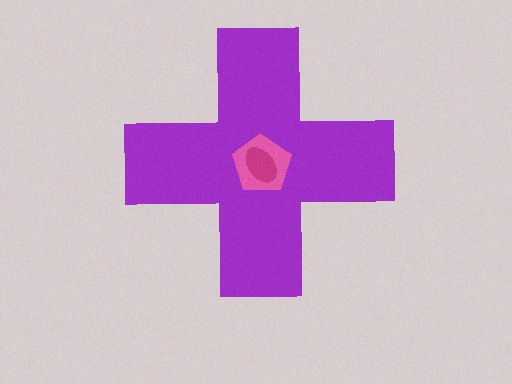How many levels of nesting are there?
3.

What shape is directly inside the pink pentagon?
The magenta ellipse.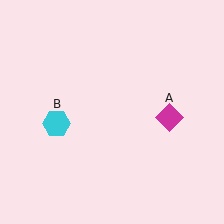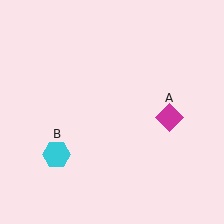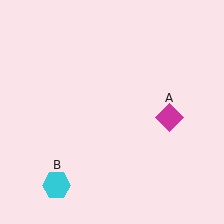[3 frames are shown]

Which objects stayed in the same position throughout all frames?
Magenta diamond (object A) remained stationary.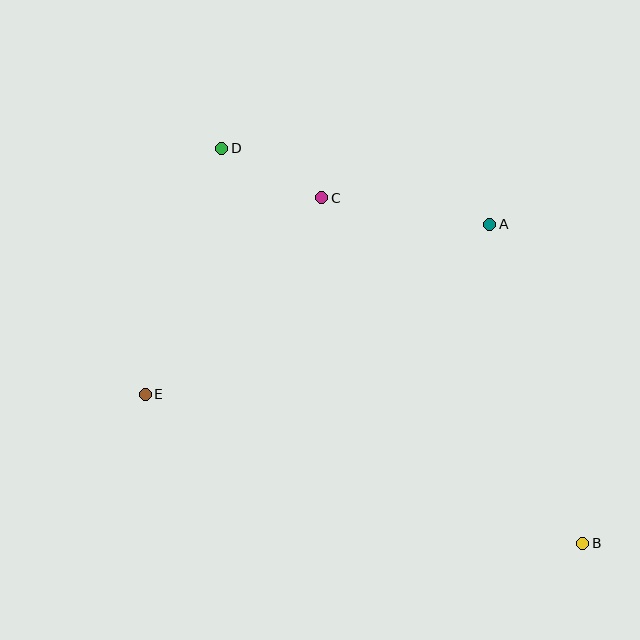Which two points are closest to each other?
Points C and D are closest to each other.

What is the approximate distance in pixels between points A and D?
The distance between A and D is approximately 279 pixels.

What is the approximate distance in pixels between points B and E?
The distance between B and E is approximately 463 pixels.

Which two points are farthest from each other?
Points B and D are farthest from each other.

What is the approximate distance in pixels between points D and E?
The distance between D and E is approximately 257 pixels.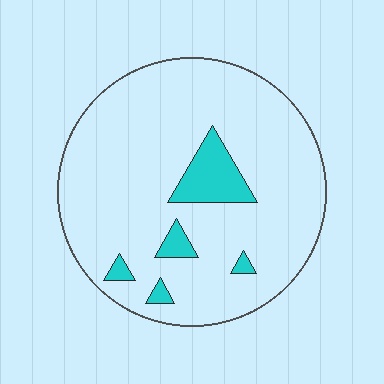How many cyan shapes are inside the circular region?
5.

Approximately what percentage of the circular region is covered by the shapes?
Approximately 10%.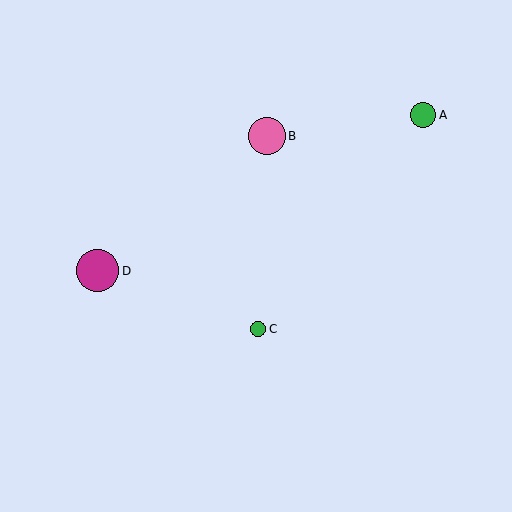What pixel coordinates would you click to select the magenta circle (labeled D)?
Click at (98, 271) to select the magenta circle D.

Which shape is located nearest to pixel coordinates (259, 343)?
The green circle (labeled C) at (258, 329) is nearest to that location.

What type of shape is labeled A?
Shape A is a green circle.